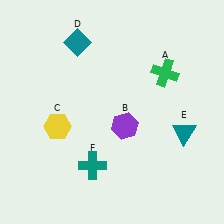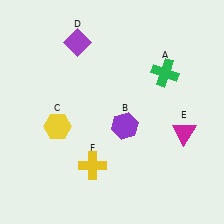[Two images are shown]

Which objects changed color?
D changed from teal to purple. E changed from teal to magenta. F changed from teal to yellow.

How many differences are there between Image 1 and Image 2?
There are 3 differences between the two images.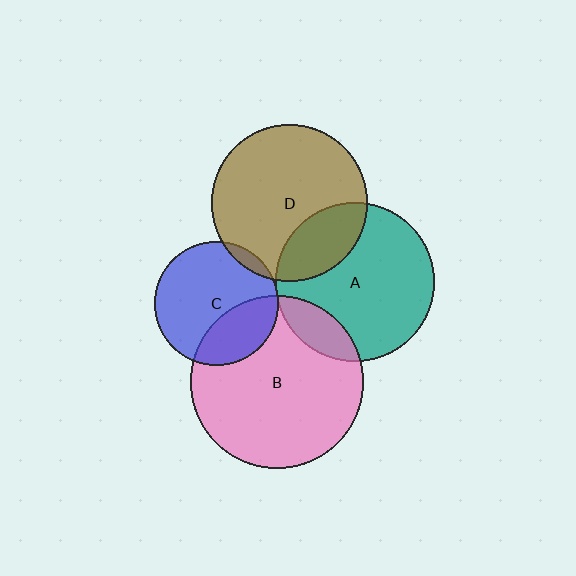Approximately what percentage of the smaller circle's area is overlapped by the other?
Approximately 30%.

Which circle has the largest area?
Circle B (pink).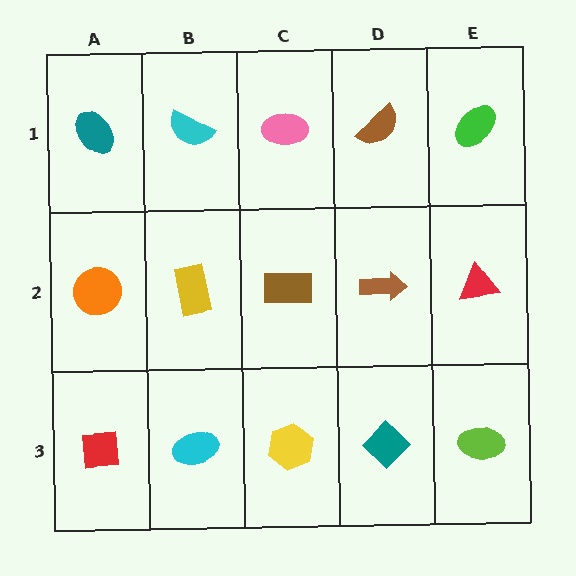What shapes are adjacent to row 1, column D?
A brown arrow (row 2, column D), a pink ellipse (row 1, column C), a green ellipse (row 1, column E).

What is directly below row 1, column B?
A yellow rectangle.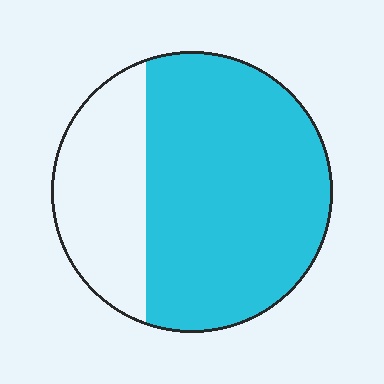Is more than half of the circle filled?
Yes.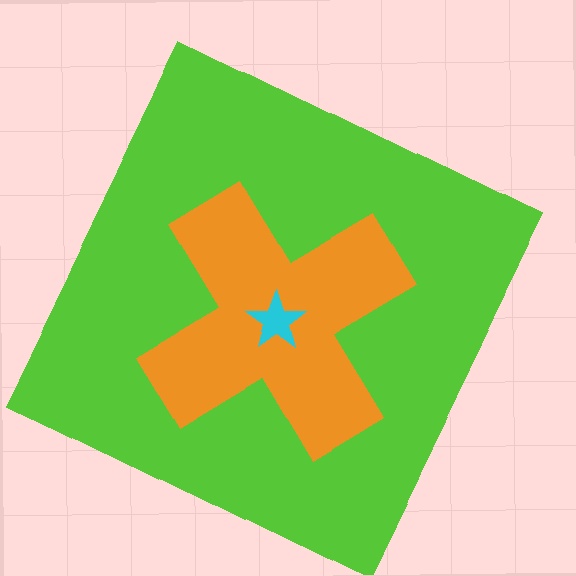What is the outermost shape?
The lime square.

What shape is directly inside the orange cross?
The cyan star.